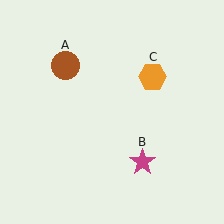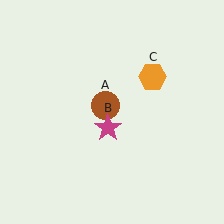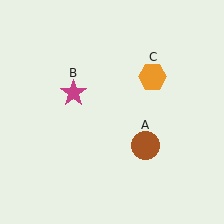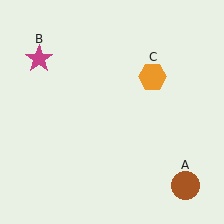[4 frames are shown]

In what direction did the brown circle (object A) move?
The brown circle (object A) moved down and to the right.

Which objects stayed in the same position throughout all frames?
Orange hexagon (object C) remained stationary.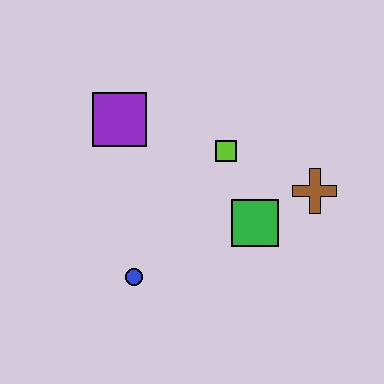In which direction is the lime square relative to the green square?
The lime square is above the green square.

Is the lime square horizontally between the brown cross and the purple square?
Yes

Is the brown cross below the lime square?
Yes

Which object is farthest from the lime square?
The blue circle is farthest from the lime square.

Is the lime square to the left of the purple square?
No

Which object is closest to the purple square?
The lime square is closest to the purple square.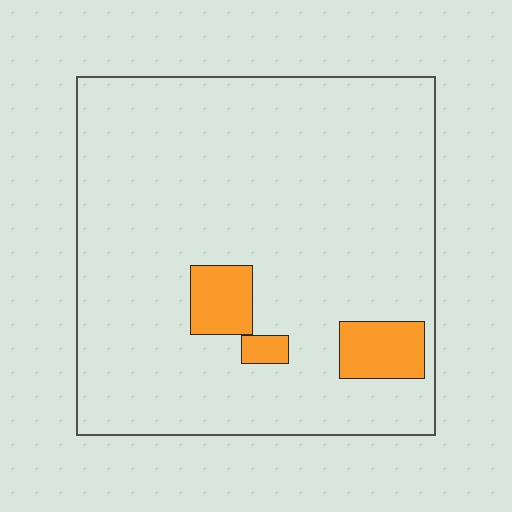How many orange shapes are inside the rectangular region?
3.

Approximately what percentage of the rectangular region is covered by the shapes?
Approximately 10%.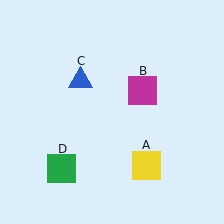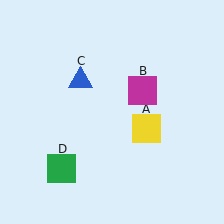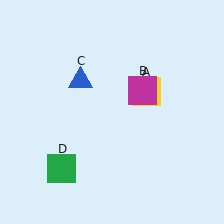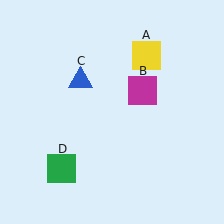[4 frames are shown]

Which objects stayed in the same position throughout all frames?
Magenta square (object B) and blue triangle (object C) and green square (object D) remained stationary.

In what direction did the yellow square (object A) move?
The yellow square (object A) moved up.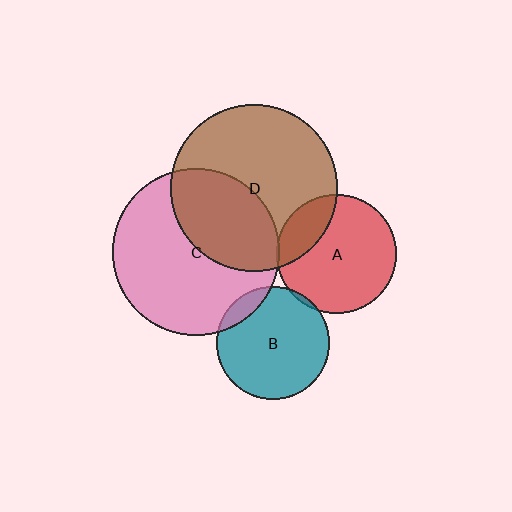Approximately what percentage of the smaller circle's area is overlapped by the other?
Approximately 5%.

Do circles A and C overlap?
Yes.